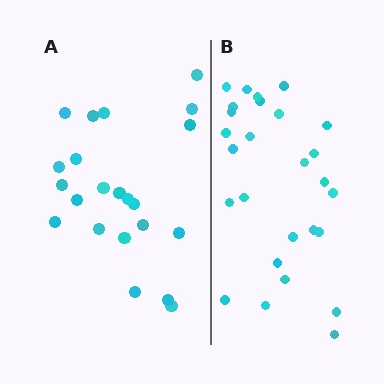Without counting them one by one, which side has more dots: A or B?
Region B (the right region) has more dots.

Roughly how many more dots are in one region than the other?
Region B has about 5 more dots than region A.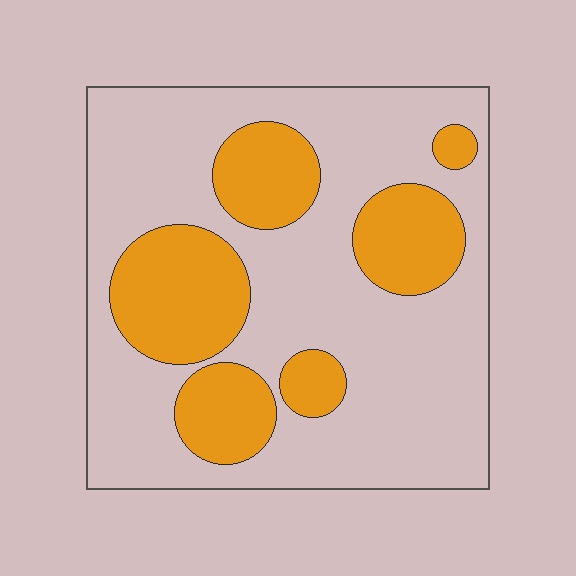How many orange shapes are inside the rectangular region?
6.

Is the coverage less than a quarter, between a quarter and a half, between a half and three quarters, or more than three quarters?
Between a quarter and a half.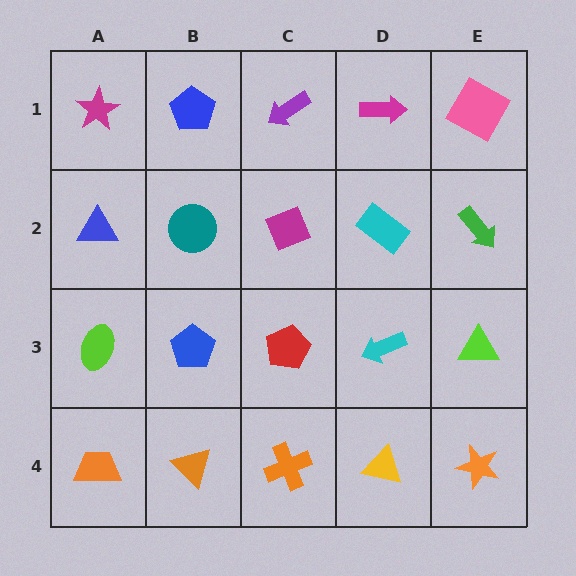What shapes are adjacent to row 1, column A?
A blue triangle (row 2, column A), a blue pentagon (row 1, column B).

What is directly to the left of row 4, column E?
A yellow triangle.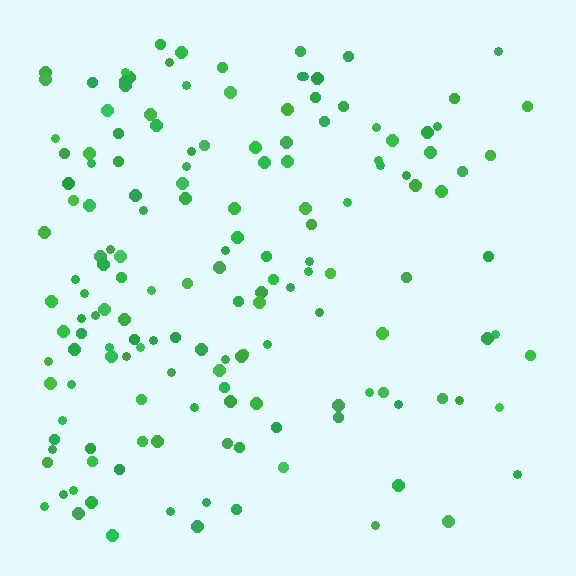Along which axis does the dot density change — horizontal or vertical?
Horizontal.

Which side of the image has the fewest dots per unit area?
The right.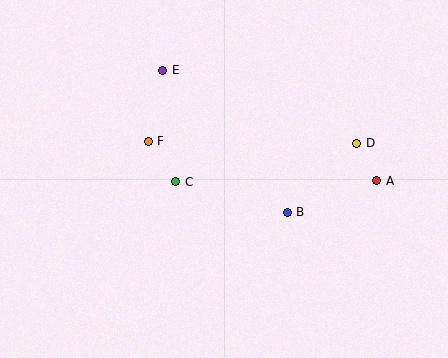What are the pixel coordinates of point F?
Point F is at (148, 141).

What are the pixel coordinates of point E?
Point E is at (163, 70).